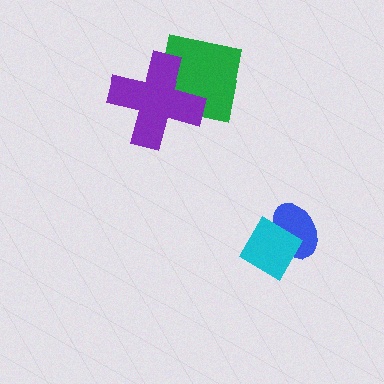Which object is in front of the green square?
The purple cross is in front of the green square.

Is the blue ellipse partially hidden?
Yes, it is partially covered by another shape.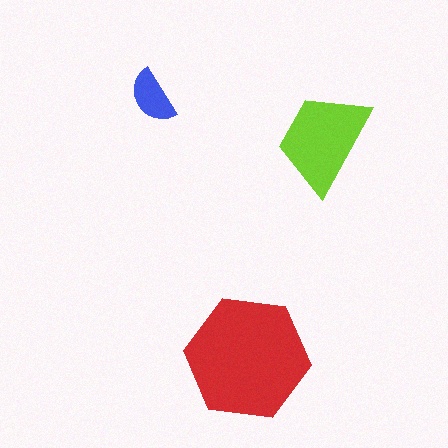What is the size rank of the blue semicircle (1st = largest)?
3rd.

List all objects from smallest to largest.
The blue semicircle, the lime trapezoid, the red hexagon.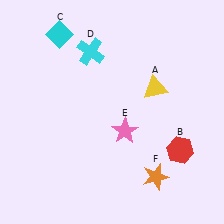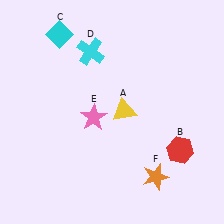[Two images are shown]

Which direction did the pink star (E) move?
The pink star (E) moved left.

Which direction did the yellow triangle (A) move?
The yellow triangle (A) moved left.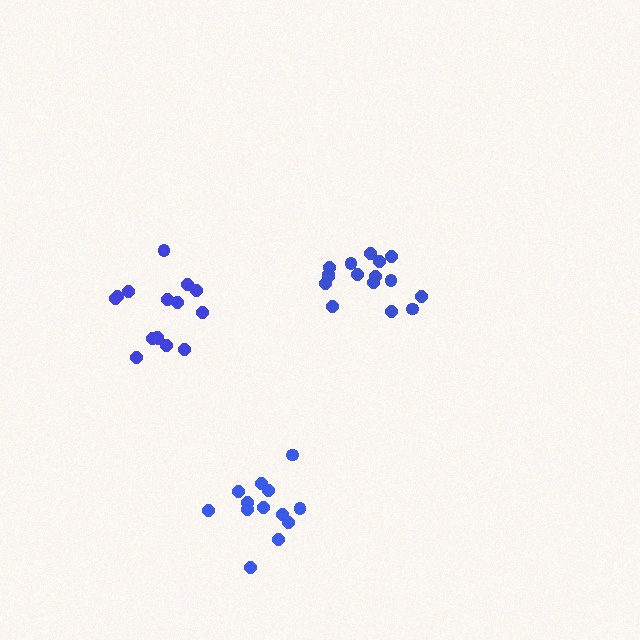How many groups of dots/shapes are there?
There are 3 groups.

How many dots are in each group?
Group 1: 16 dots, Group 2: 13 dots, Group 3: 15 dots (44 total).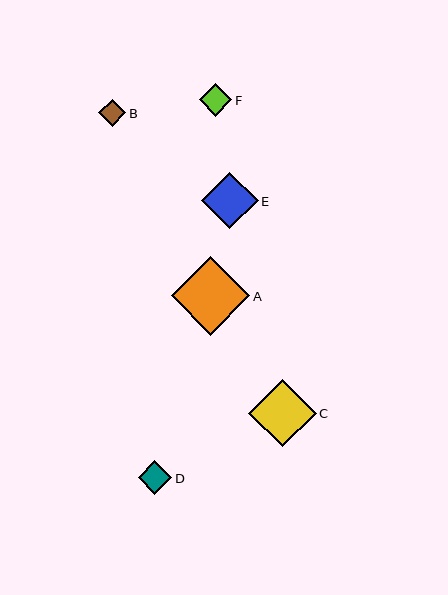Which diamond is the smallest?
Diamond B is the smallest with a size of approximately 27 pixels.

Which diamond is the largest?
Diamond A is the largest with a size of approximately 79 pixels.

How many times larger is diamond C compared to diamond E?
Diamond C is approximately 1.2 times the size of diamond E.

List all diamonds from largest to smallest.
From largest to smallest: A, C, E, D, F, B.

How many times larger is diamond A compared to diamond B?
Diamond A is approximately 2.9 times the size of diamond B.